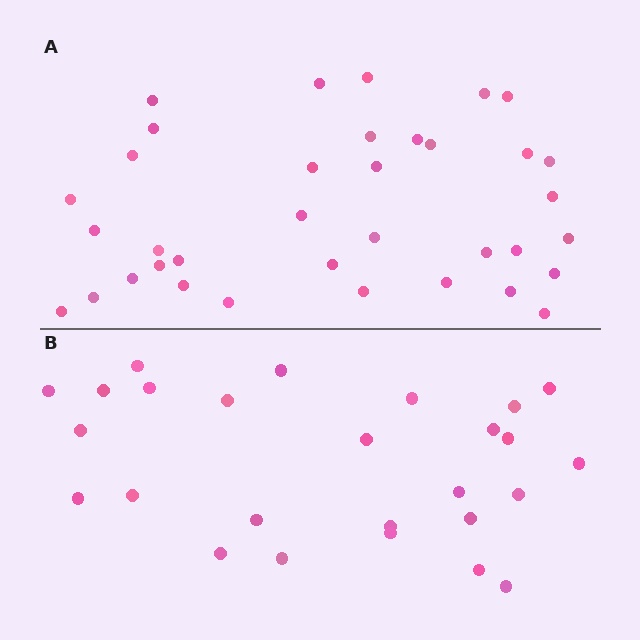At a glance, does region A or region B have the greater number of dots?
Region A (the top region) has more dots.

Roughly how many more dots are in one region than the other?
Region A has roughly 10 or so more dots than region B.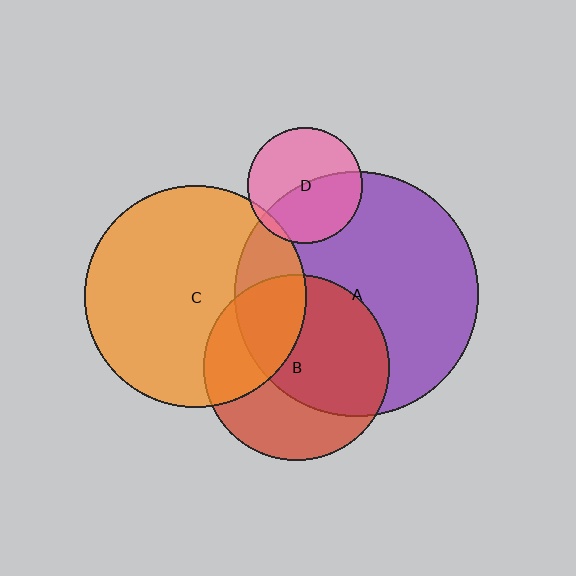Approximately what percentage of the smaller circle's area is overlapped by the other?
Approximately 20%.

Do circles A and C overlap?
Yes.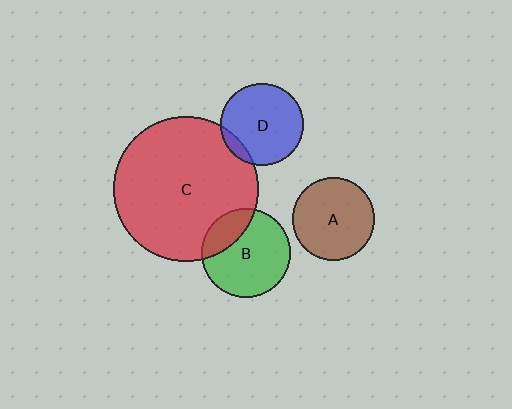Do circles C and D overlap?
Yes.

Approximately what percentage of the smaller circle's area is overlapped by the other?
Approximately 10%.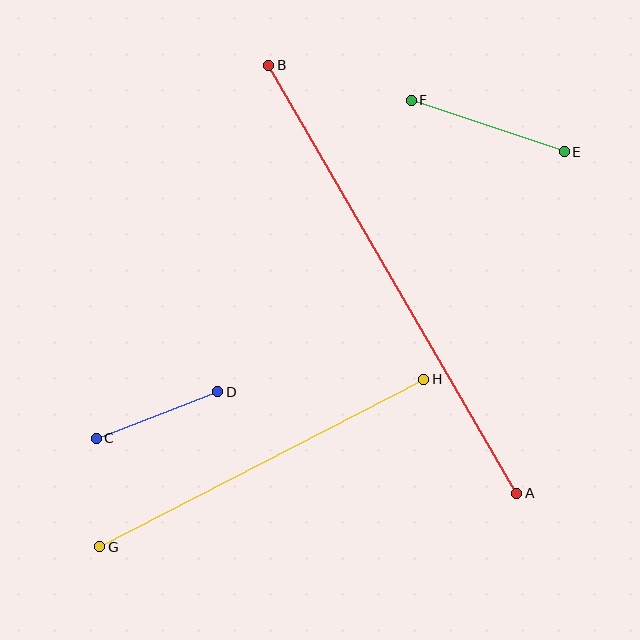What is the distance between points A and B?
The distance is approximately 495 pixels.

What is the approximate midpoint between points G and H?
The midpoint is at approximately (262, 463) pixels.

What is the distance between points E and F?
The distance is approximately 162 pixels.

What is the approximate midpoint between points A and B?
The midpoint is at approximately (393, 279) pixels.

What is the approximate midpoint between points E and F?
The midpoint is at approximately (488, 126) pixels.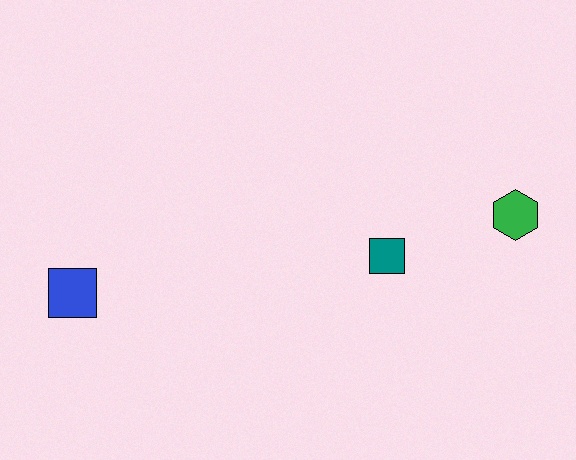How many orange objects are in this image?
There are no orange objects.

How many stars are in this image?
There are no stars.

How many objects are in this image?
There are 3 objects.